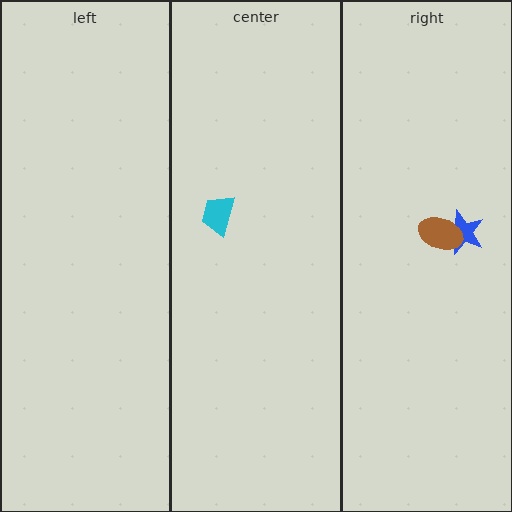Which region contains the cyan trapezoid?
The center region.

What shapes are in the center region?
The cyan trapezoid.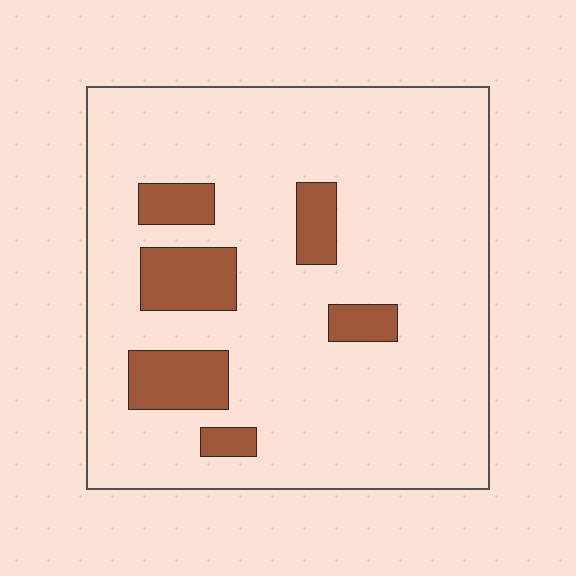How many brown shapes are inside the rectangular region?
6.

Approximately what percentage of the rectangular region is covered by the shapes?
Approximately 15%.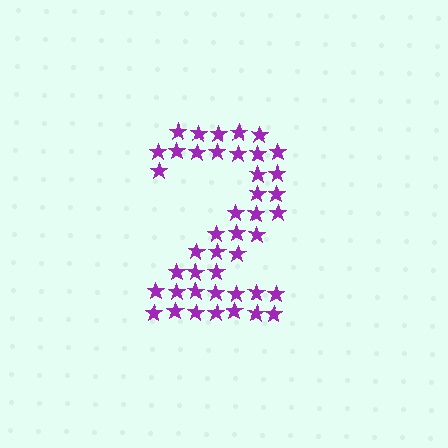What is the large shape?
The large shape is the digit 2.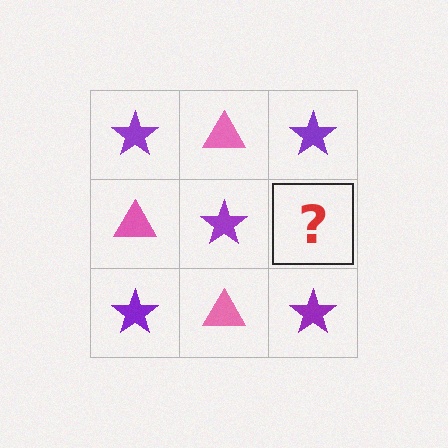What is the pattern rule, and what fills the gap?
The rule is that it alternates purple star and pink triangle in a checkerboard pattern. The gap should be filled with a pink triangle.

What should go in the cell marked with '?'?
The missing cell should contain a pink triangle.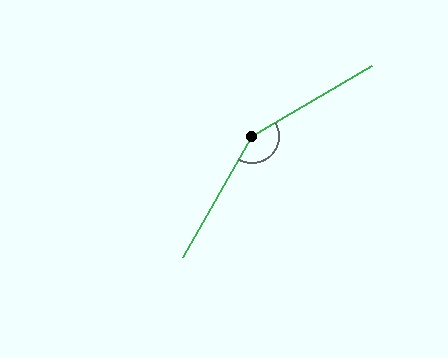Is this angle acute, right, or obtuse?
It is obtuse.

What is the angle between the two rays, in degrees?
Approximately 150 degrees.